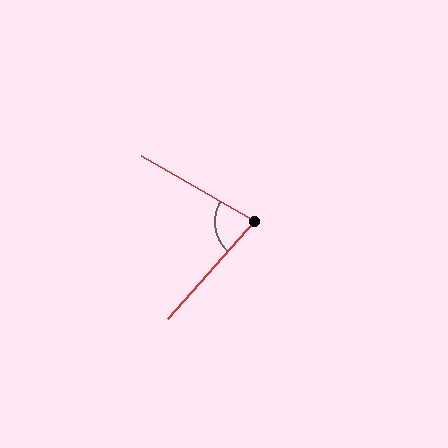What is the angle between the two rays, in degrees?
Approximately 78 degrees.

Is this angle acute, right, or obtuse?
It is acute.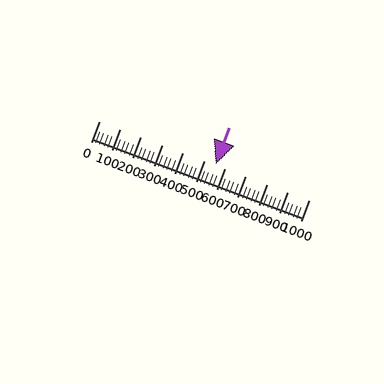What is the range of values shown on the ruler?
The ruler shows values from 0 to 1000.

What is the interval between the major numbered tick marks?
The major tick marks are spaced 100 units apart.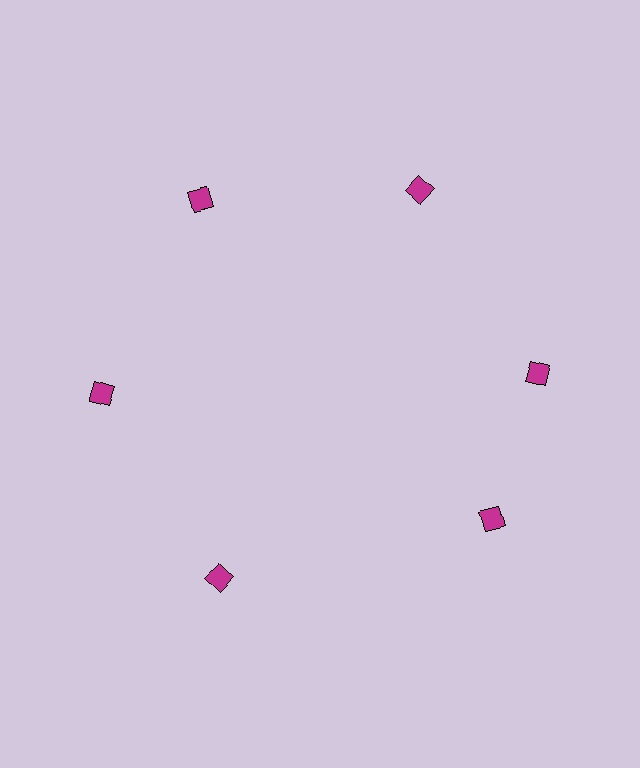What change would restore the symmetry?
The symmetry would be restored by rotating it back into even spacing with its neighbors so that all 6 diamonds sit at equal angles and equal distance from the center.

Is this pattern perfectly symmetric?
No. The 6 magenta diamonds are arranged in a ring, but one element near the 5 o'clock position is rotated out of alignment along the ring, breaking the 6-fold rotational symmetry.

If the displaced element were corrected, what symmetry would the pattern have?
It would have 6-fold rotational symmetry — the pattern would map onto itself every 60 degrees.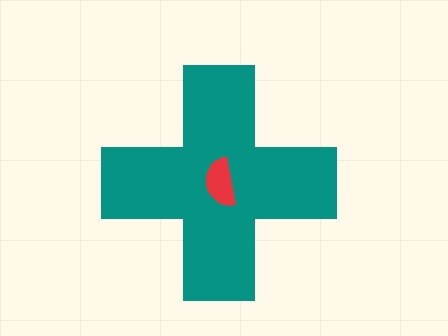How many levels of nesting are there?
2.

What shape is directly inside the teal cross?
The red semicircle.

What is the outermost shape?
The teal cross.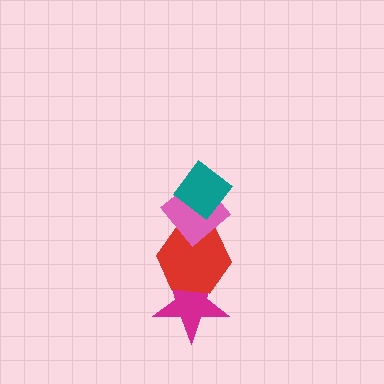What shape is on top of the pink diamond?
The teal diamond is on top of the pink diamond.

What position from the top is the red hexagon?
The red hexagon is 3rd from the top.